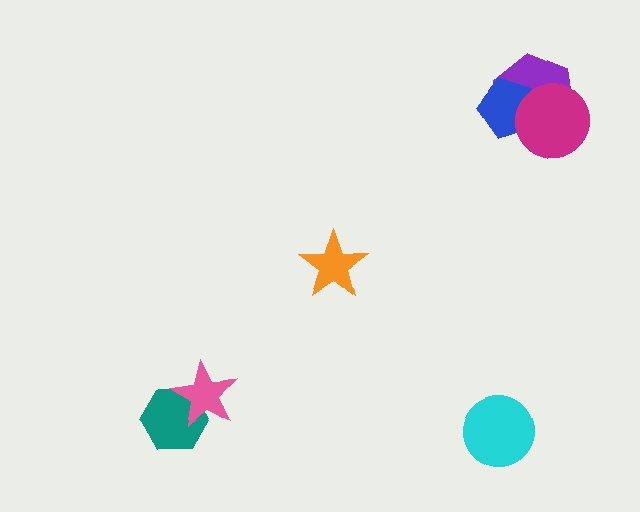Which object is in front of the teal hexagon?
The pink star is in front of the teal hexagon.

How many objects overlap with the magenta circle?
2 objects overlap with the magenta circle.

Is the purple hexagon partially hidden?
Yes, it is partially covered by another shape.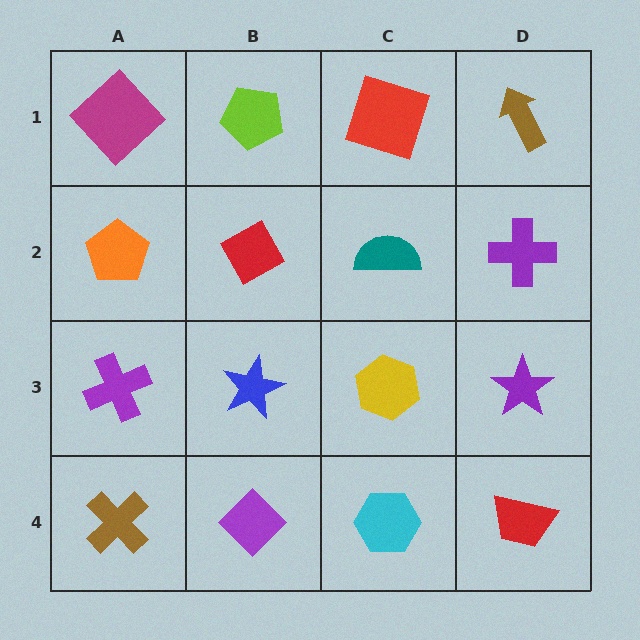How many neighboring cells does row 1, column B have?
3.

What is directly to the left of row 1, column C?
A lime pentagon.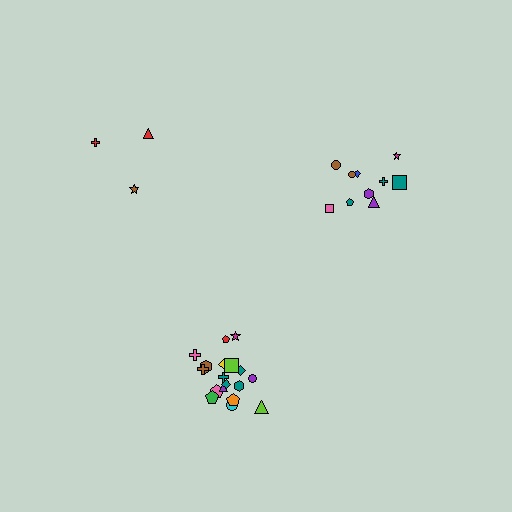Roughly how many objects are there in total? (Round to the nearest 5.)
Roughly 30 objects in total.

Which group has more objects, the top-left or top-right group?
The top-right group.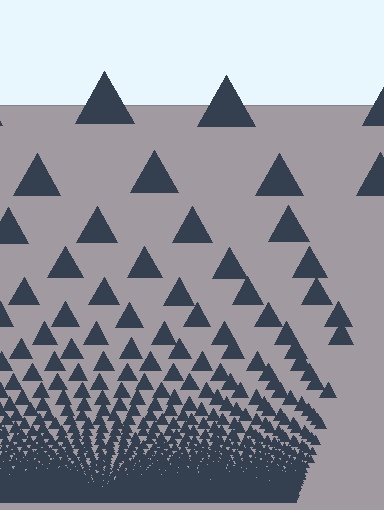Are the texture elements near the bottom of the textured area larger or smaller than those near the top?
Smaller. The gradient is inverted — elements near the bottom are smaller and denser.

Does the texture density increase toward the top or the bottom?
Density increases toward the bottom.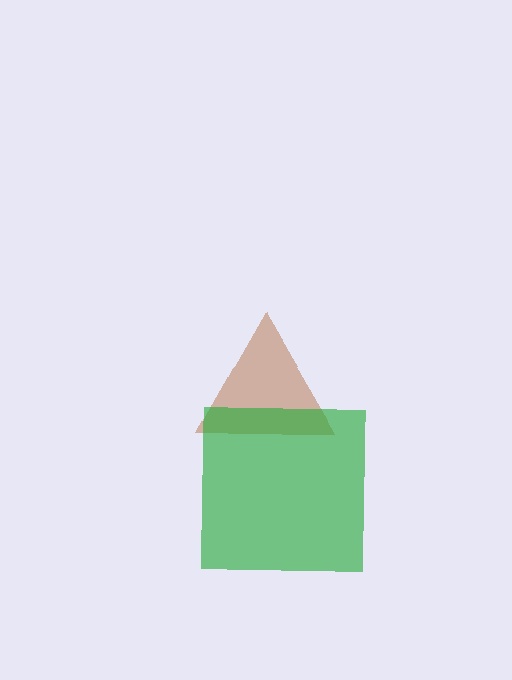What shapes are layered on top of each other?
The layered shapes are: a brown triangle, a green square.